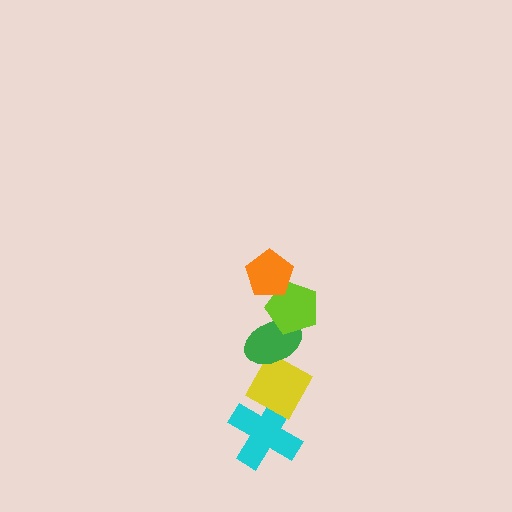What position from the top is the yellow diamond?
The yellow diamond is 4th from the top.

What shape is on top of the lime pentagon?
The orange pentagon is on top of the lime pentagon.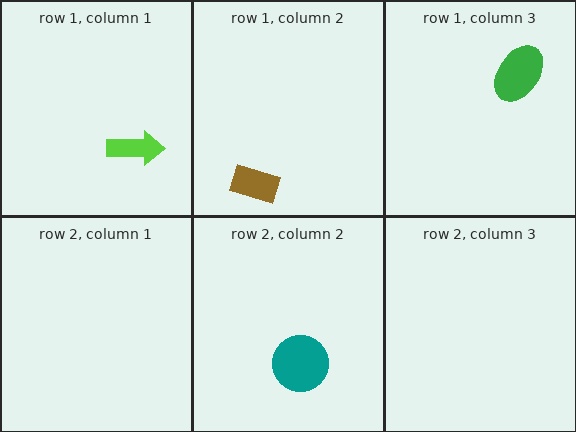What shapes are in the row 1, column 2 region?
The brown rectangle.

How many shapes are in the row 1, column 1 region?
1.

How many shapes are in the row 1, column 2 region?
1.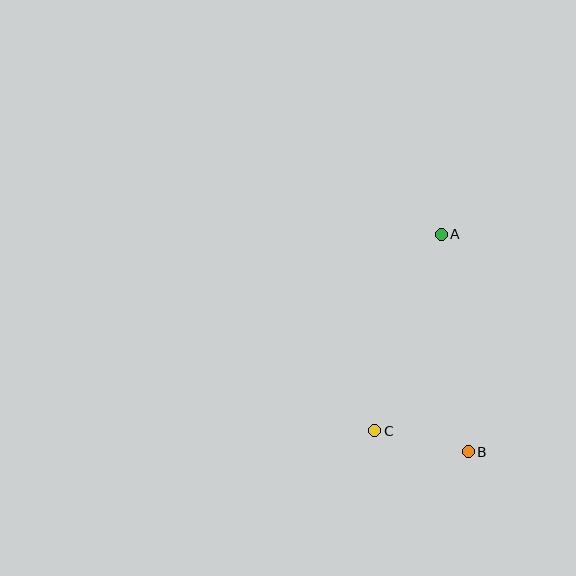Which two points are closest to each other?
Points B and C are closest to each other.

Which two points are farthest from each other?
Points A and B are farthest from each other.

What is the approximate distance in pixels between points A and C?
The distance between A and C is approximately 207 pixels.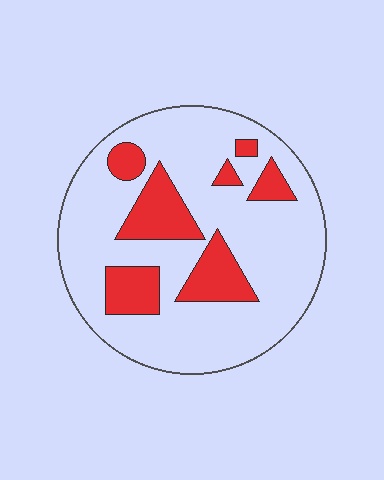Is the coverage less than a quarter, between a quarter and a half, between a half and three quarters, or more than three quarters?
Less than a quarter.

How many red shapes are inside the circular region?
7.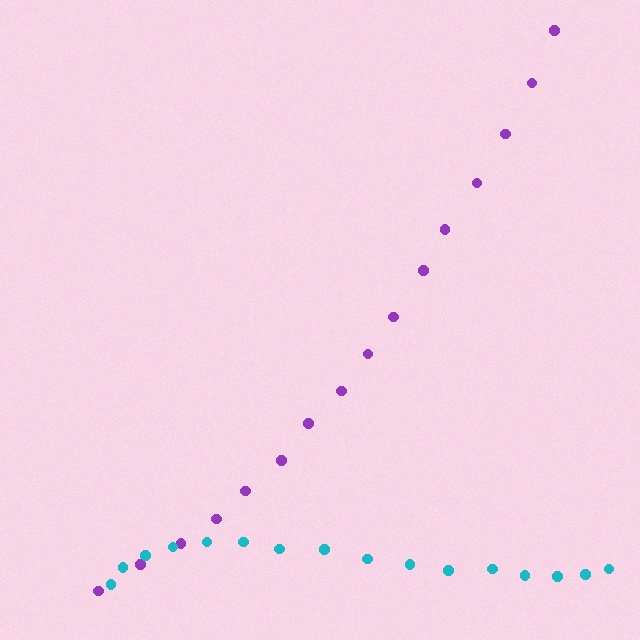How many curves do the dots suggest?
There are 2 distinct paths.